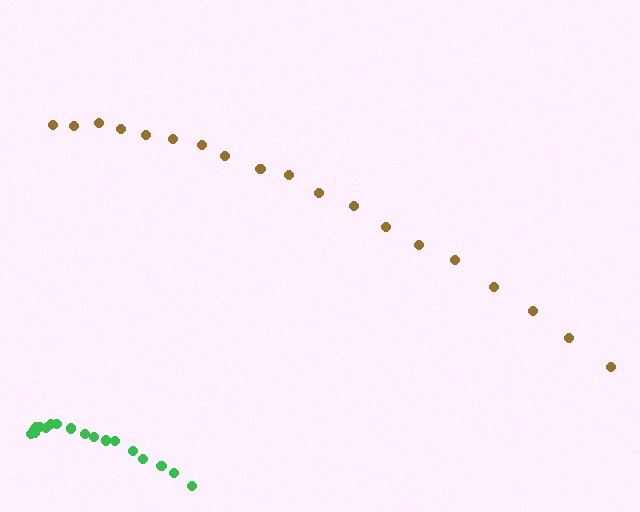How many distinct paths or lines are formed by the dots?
There are 2 distinct paths.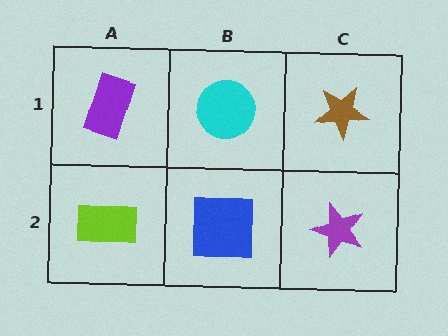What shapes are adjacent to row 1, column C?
A purple star (row 2, column C), a cyan circle (row 1, column B).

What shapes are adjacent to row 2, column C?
A brown star (row 1, column C), a blue square (row 2, column B).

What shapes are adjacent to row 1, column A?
A lime rectangle (row 2, column A), a cyan circle (row 1, column B).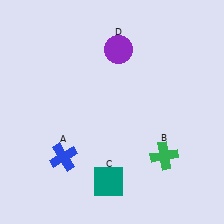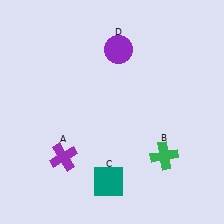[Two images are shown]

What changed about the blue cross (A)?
In Image 1, A is blue. In Image 2, it changed to purple.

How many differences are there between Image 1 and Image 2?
There is 1 difference between the two images.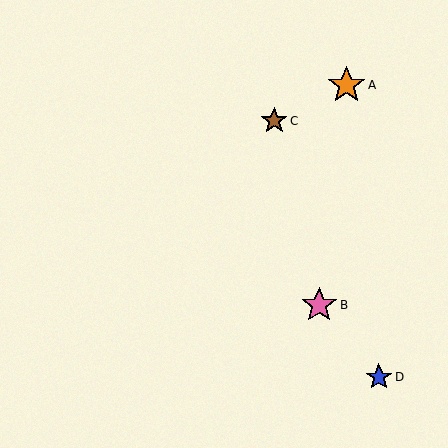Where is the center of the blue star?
The center of the blue star is at (379, 377).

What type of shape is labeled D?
Shape D is a blue star.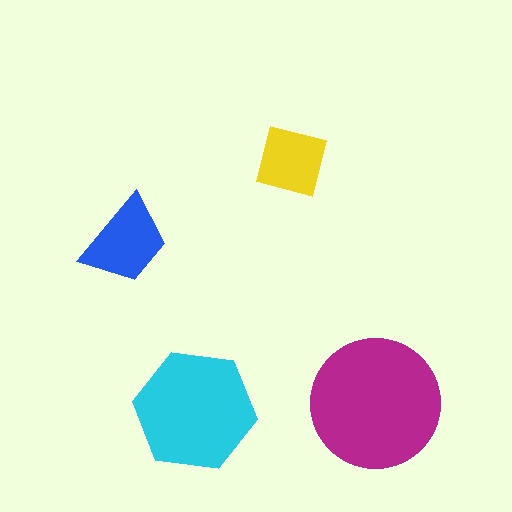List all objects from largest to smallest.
The magenta circle, the cyan hexagon, the blue trapezoid, the yellow square.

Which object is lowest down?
The cyan hexagon is bottommost.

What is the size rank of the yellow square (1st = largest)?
4th.